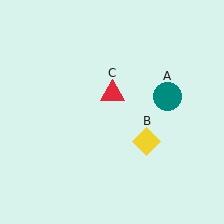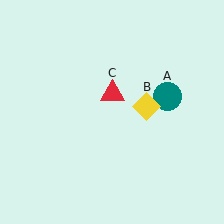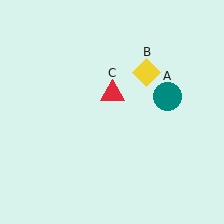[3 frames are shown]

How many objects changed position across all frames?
1 object changed position: yellow diamond (object B).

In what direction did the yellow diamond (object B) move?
The yellow diamond (object B) moved up.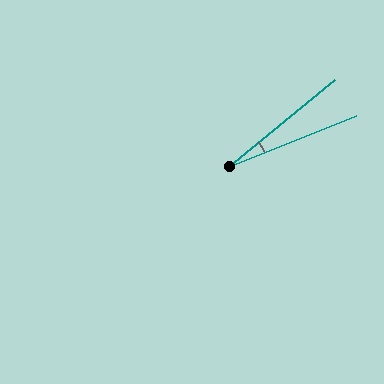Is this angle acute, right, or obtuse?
It is acute.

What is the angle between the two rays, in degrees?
Approximately 17 degrees.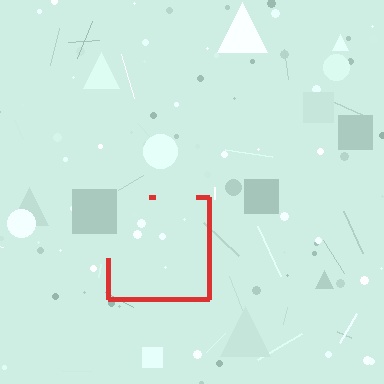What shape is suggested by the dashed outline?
The dashed outline suggests a square.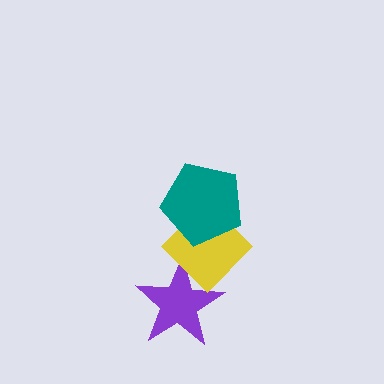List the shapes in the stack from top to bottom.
From top to bottom: the teal pentagon, the yellow diamond, the purple star.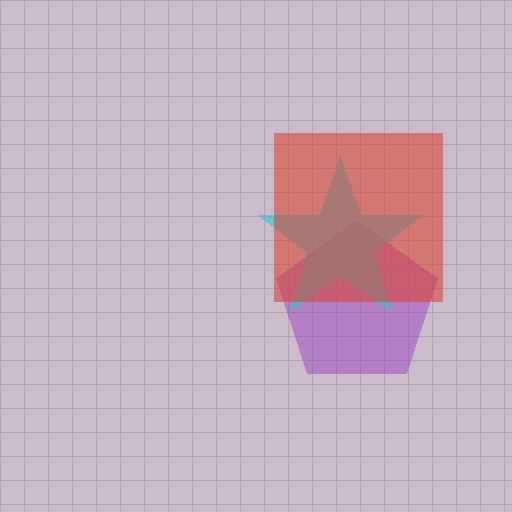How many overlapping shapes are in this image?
There are 3 overlapping shapes in the image.